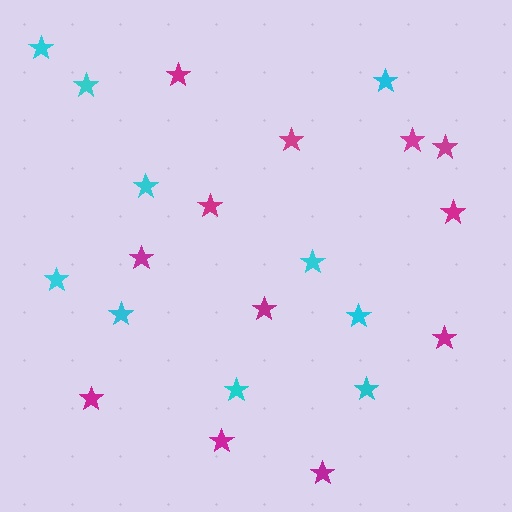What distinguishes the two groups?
There are 2 groups: one group of magenta stars (12) and one group of cyan stars (10).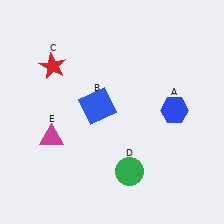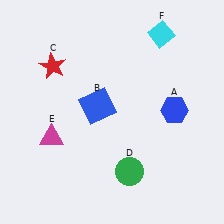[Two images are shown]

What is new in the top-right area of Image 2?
A cyan diamond (F) was added in the top-right area of Image 2.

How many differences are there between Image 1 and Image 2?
There is 1 difference between the two images.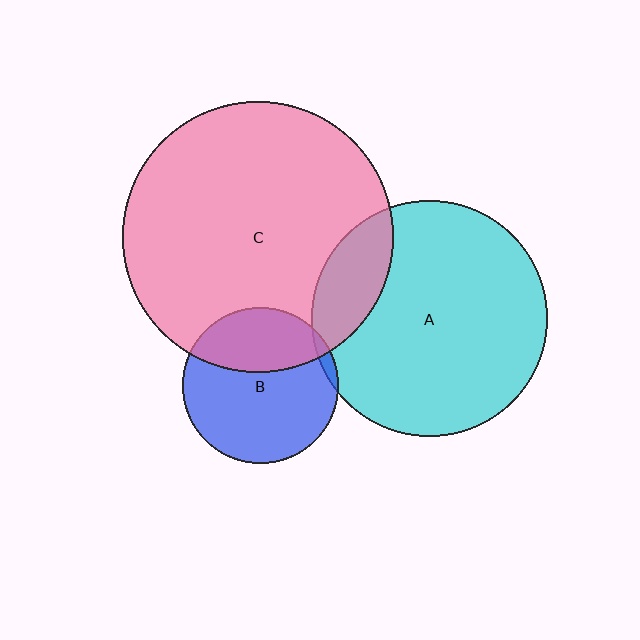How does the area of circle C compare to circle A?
Approximately 1.3 times.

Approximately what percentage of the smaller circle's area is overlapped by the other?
Approximately 5%.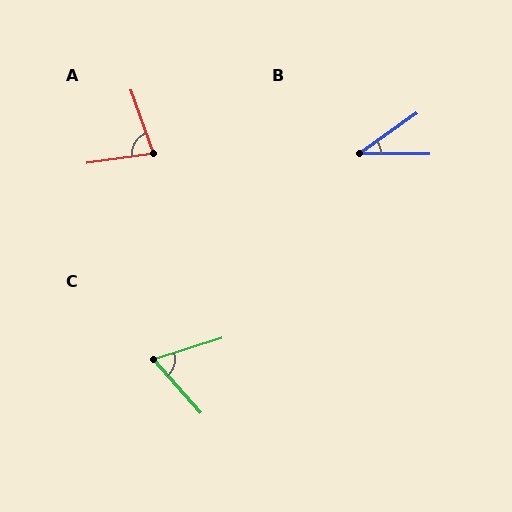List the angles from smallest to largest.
B (36°), C (66°), A (79°).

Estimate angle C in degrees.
Approximately 66 degrees.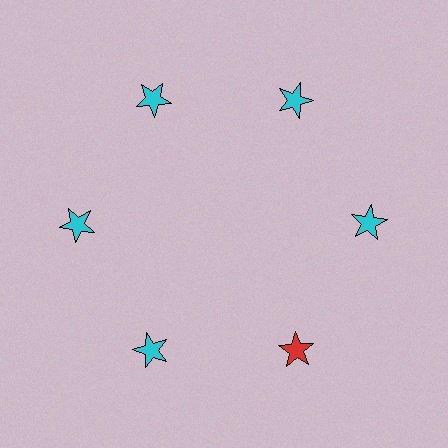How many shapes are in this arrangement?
There are 6 shapes arranged in a ring pattern.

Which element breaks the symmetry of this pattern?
The red star at roughly the 5 o'clock position breaks the symmetry. All other shapes are cyan stars.